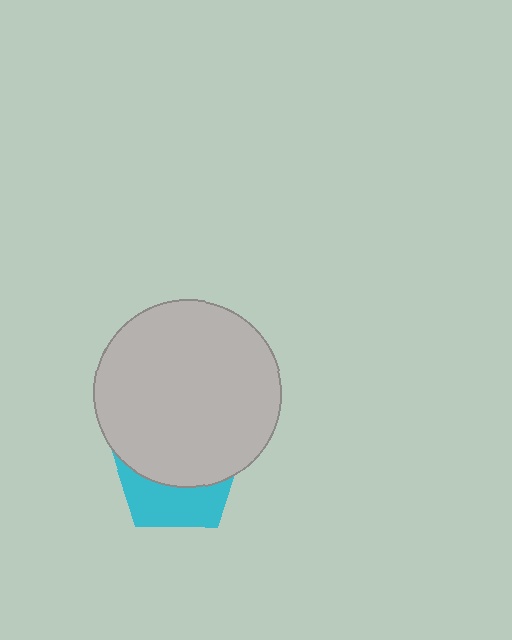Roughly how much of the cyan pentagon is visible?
A small part of it is visible (roughly 39%).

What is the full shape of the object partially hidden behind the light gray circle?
The partially hidden object is a cyan pentagon.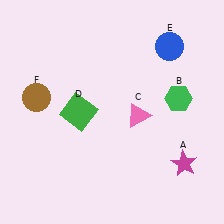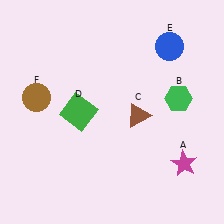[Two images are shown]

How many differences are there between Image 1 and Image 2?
There is 1 difference between the two images.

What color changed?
The triangle (C) changed from pink in Image 1 to brown in Image 2.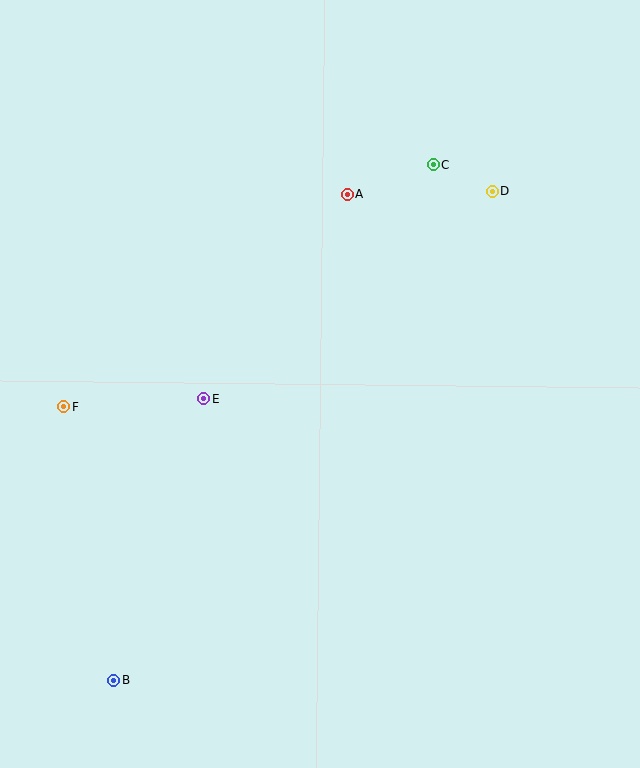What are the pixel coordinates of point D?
Point D is at (492, 191).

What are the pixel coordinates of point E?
Point E is at (203, 399).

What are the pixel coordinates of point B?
Point B is at (114, 680).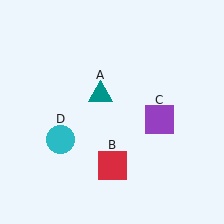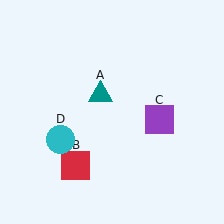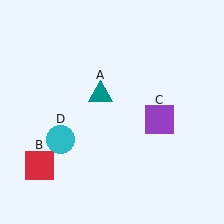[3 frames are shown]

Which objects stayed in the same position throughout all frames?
Teal triangle (object A) and purple square (object C) and cyan circle (object D) remained stationary.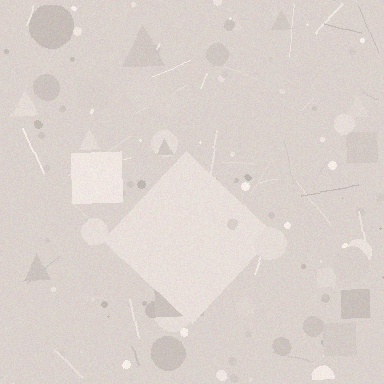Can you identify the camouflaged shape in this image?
The camouflaged shape is a diamond.